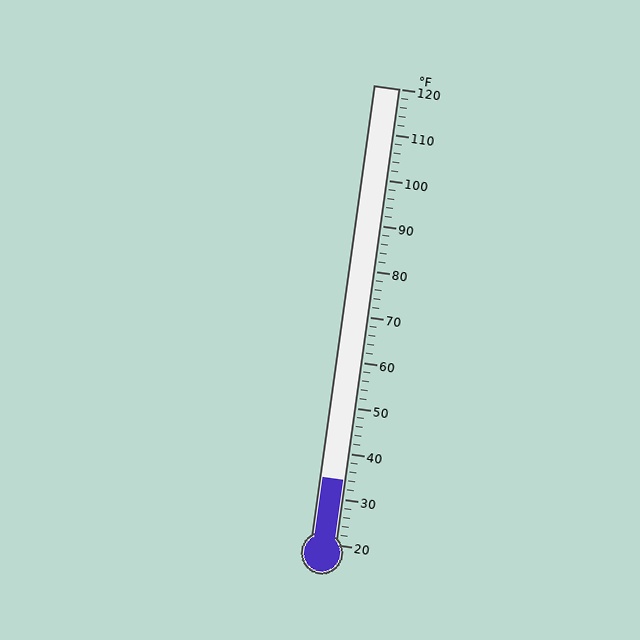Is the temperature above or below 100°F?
The temperature is below 100°F.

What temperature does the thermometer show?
The thermometer shows approximately 34°F.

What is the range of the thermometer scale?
The thermometer scale ranges from 20°F to 120°F.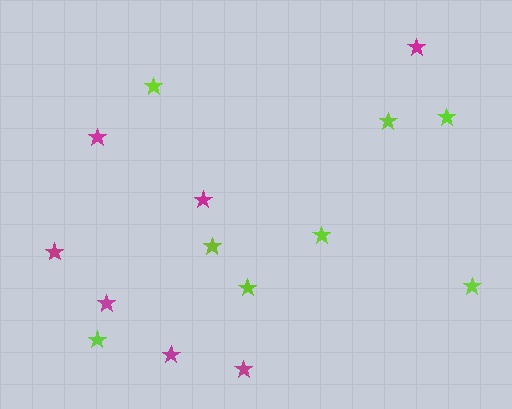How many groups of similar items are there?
There are 2 groups: one group of lime stars (8) and one group of magenta stars (7).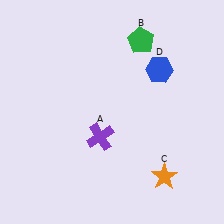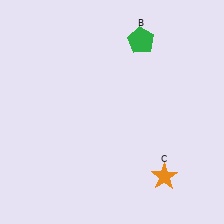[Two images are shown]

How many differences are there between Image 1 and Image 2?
There are 2 differences between the two images.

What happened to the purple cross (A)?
The purple cross (A) was removed in Image 2. It was in the bottom-left area of Image 1.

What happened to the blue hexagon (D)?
The blue hexagon (D) was removed in Image 2. It was in the top-right area of Image 1.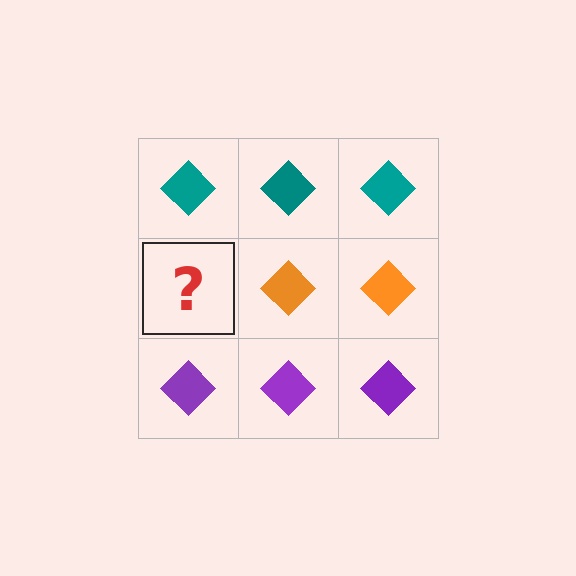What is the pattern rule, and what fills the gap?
The rule is that each row has a consistent color. The gap should be filled with an orange diamond.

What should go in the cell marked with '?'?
The missing cell should contain an orange diamond.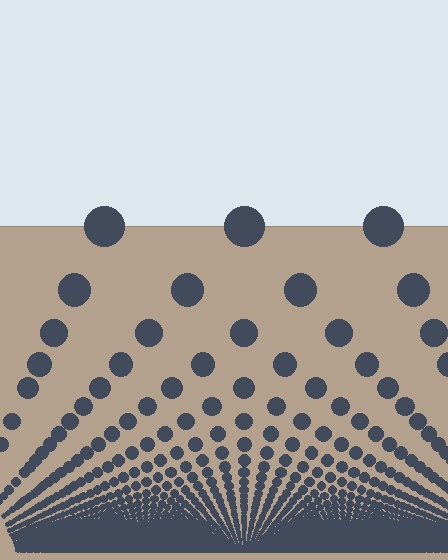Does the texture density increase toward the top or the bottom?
Density increases toward the bottom.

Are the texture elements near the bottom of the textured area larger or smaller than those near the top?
Smaller. The gradient is inverted — elements near the bottom are smaller and denser.